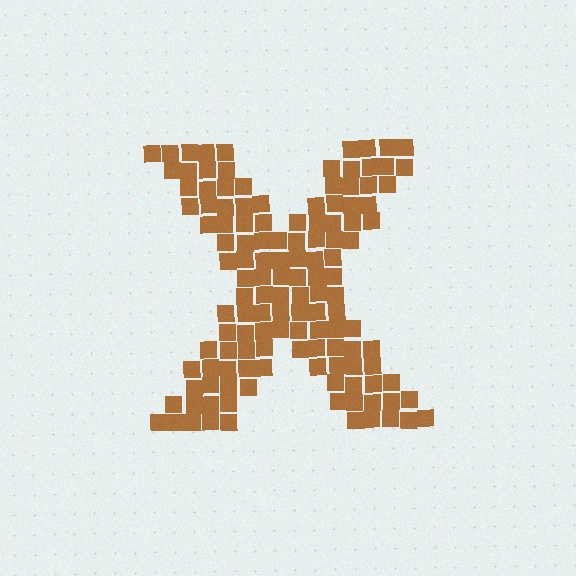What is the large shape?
The large shape is the letter X.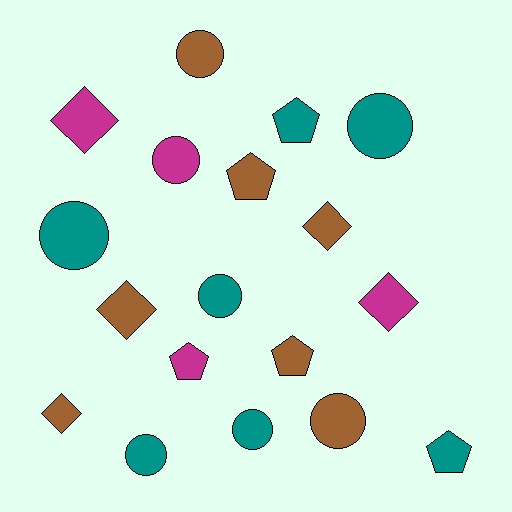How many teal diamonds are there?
There are no teal diamonds.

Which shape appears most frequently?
Circle, with 8 objects.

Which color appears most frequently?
Teal, with 7 objects.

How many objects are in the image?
There are 18 objects.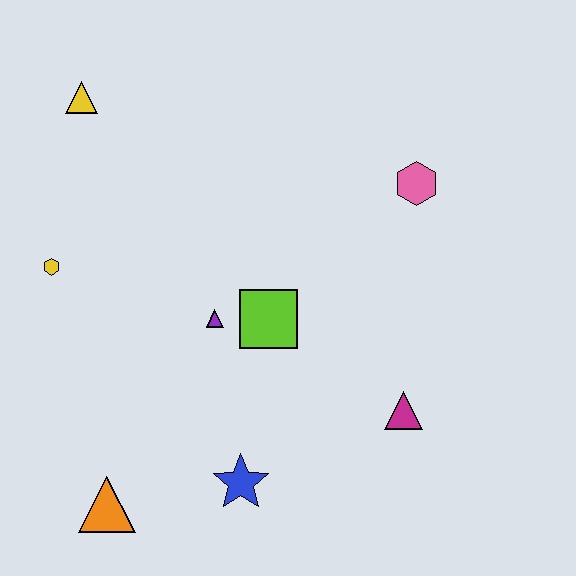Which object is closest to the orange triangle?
The blue star is closest to the orange triangle.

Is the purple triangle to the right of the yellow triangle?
Yes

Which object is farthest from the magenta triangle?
The yellow triangle is farthest from the magenta triangle.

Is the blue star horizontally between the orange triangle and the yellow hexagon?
No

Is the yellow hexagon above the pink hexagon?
No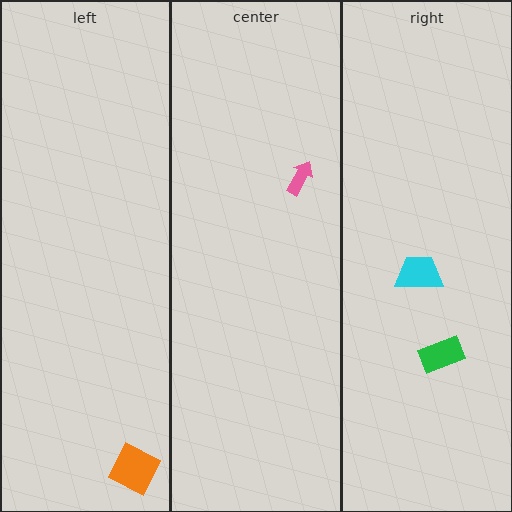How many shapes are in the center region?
1.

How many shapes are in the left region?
1.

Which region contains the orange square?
The left region.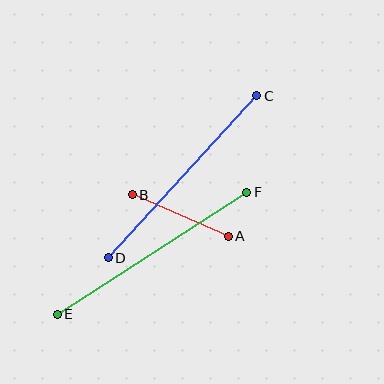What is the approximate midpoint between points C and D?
The midpoint is at approximately (183, 177) pixels.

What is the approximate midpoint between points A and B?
The midpoint is at approximately (180, 216) pixels.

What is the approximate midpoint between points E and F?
The midpoint is at approximately (152, 253) pixels.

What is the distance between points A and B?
The distance is approximately 105 pixels.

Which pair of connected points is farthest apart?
Points E and F are farthest apart.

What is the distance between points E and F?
The distance is approximately 225 pixels.